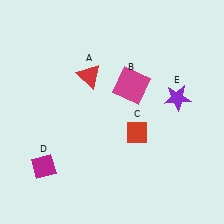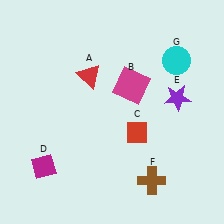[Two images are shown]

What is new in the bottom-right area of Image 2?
A brown cross (F) was added in the bottom-right area of Image 2.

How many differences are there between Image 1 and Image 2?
There are 2 differences between the two images.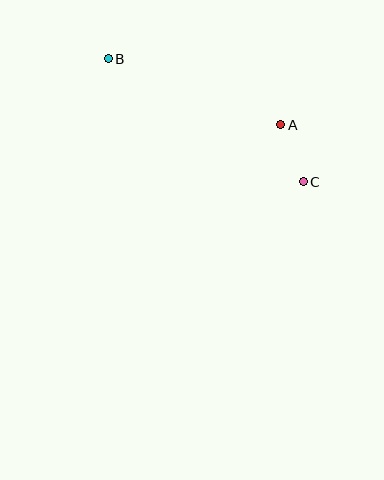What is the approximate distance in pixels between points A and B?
The distance between A and B is approximately 185 pixels.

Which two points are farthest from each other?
Points B and C are farthest from each other.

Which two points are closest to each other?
Points A and C are closest to each other.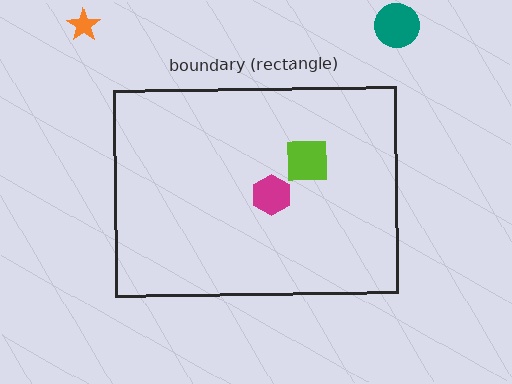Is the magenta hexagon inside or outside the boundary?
Inside.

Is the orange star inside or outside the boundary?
Outside.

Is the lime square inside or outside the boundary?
Inside.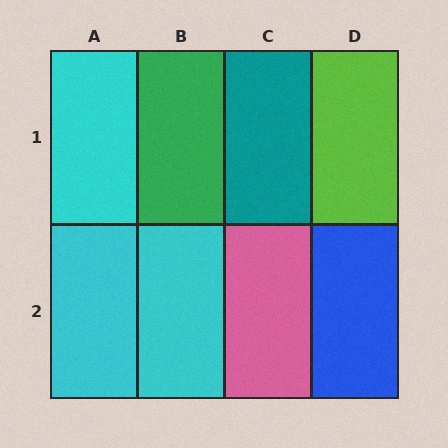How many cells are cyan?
3 cells are cyan.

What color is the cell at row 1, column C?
Teal.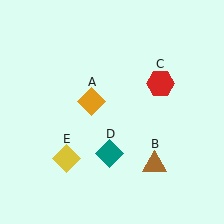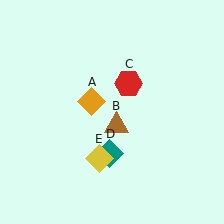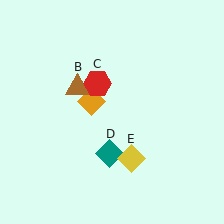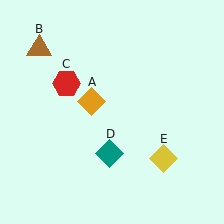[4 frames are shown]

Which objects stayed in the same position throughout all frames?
Orange diamond (object A) and teal diamond (object D) remained stationary.